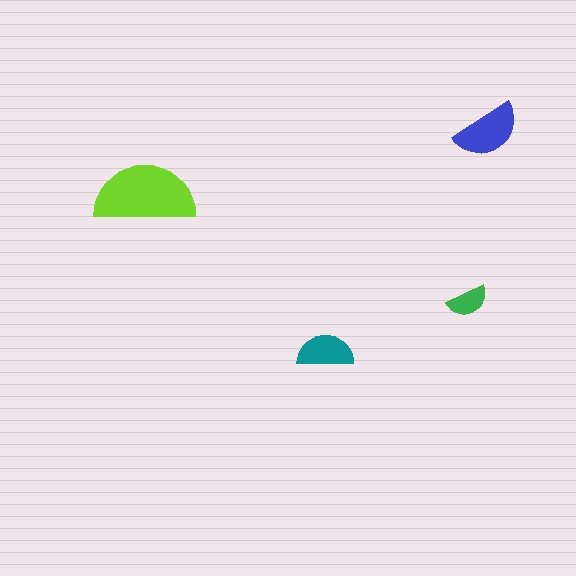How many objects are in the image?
There are 4 objects in the image.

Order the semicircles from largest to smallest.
the lime one, the blue one, the teal one, the green one.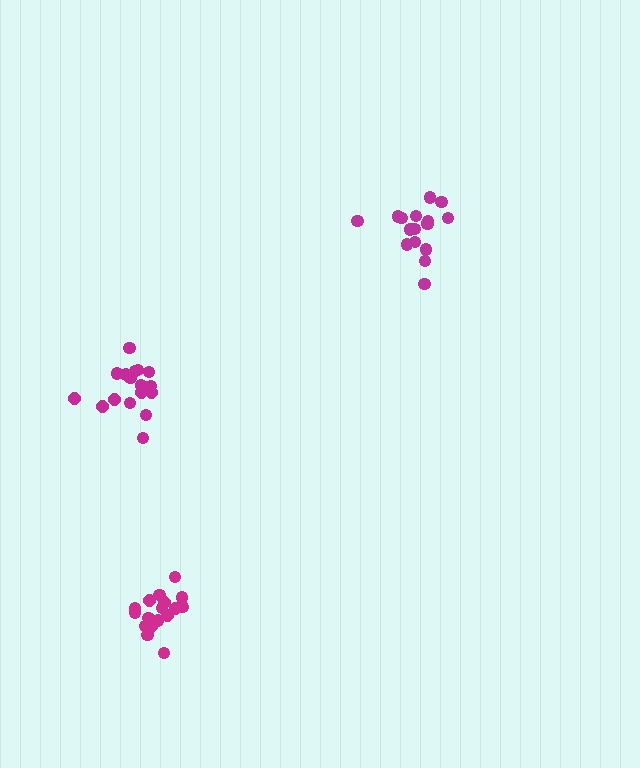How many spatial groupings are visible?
There are 3 spatial groupings.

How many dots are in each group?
Group 1: 17 dots, Group 2: 18 dots, Group 3: 17 dots (52 total).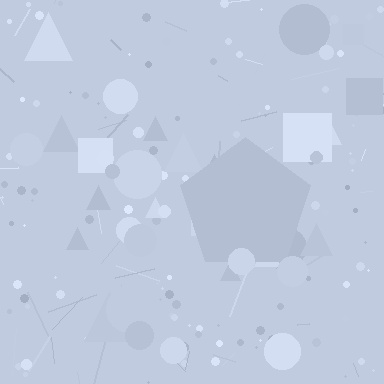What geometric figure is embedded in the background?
A pentagon is embedded in the background.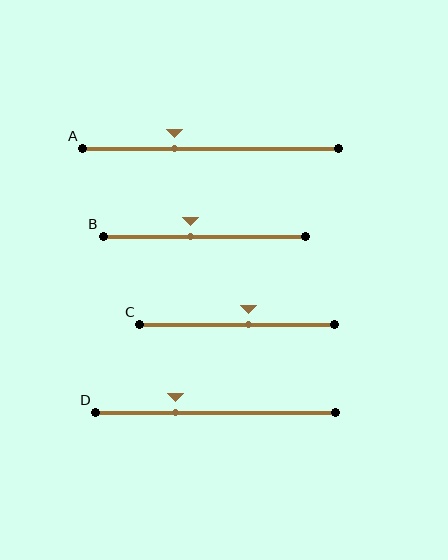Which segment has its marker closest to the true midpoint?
Segment C has its marker closest to the true midpoint.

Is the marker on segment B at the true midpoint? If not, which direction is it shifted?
No, the marker on segment B is shifted to the left by about 7% of the segment length.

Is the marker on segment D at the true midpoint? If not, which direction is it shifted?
No, the marker on segment D is shifted to the left by about 17% of the segment length.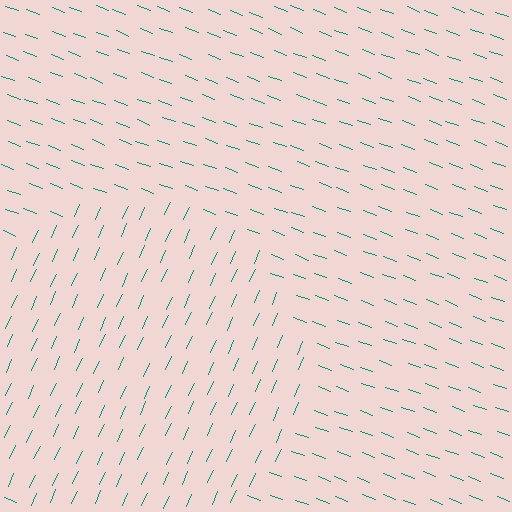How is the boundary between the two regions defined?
The boundary is defined purely by a change in line orientation (approximately 86 degrees difference). All lines are the same color and thickness.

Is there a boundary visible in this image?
Yes, there is a texture boundary formed by a change in line orientation.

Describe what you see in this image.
The image is filled with small teal line segments. A circle region in the image has lines oriented differently from the surrounding lines, creating a visible texture boundary.